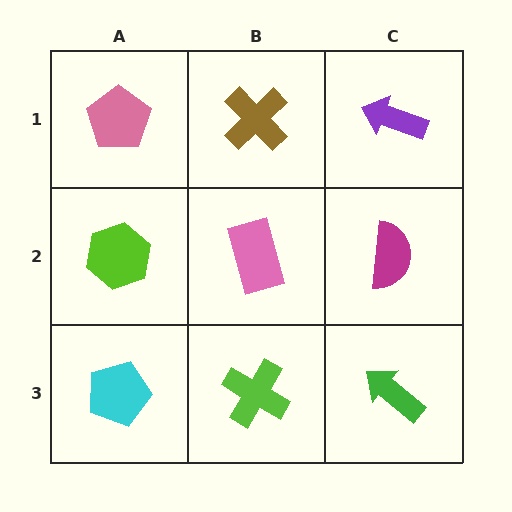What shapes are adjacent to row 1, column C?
A magenta semicircle (row 2, column C), a brown cross (row 1, column B).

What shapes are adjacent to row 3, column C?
A magenta semicircle (row 2, column C), a lime cross (row 3, column B).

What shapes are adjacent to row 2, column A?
A pink pentagon (row 1, column A), a cyan pentagon (row 3, column A), a pink rectangle (row 2, column B).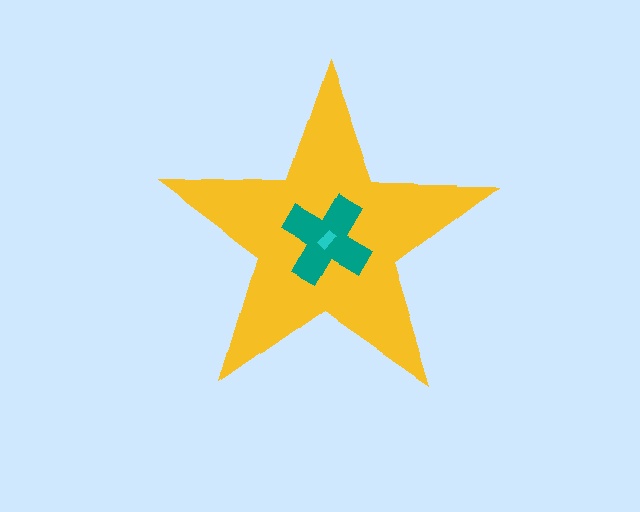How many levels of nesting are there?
3.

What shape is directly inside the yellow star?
The teal cross.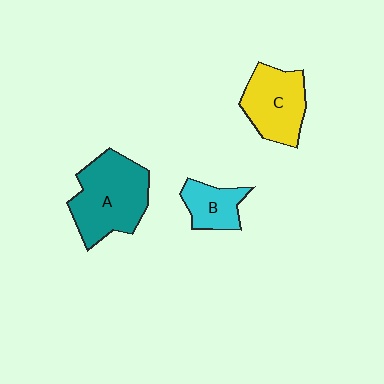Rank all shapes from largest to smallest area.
From largest to smallest: A (teal), C (yellow), B (cyan).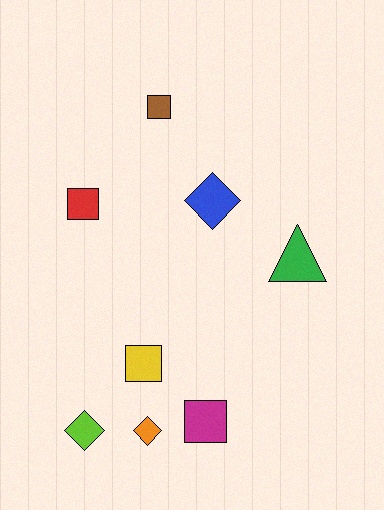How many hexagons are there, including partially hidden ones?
There are no hexagons.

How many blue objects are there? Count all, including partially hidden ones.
There is 1 blue object.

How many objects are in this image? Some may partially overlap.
There are 8 objects.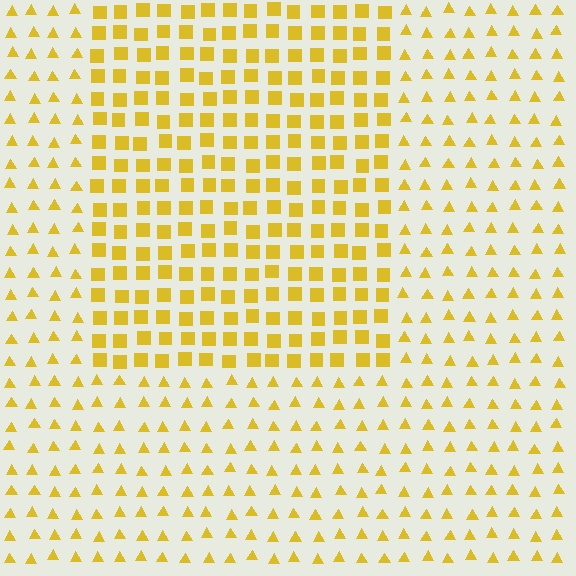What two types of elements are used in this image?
The image uses squares inside the rectangle region and triangles outside it.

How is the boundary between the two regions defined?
The boundary is defined by a change in element shape: squares inside vs. triangles outside. All elements share the same color and spacing.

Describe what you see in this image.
The image is filled with small yellow elements arranged in a uniform grid. A rectangle-shaped region contains squares, while the surrounding area contains triangles. The boundary is defined purely by the change in element shape.